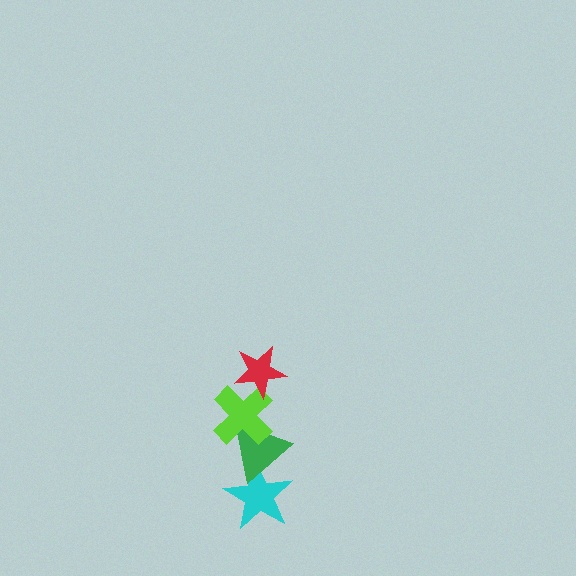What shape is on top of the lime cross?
The red star is on top of the lime cross.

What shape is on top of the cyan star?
The green triangle is on top of the cyan star.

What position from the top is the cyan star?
The cyan star is 4th from the top.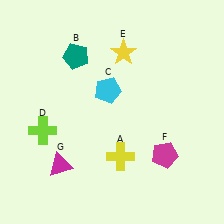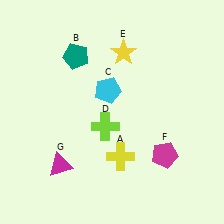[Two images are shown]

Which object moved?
The lime cross (D) moved right.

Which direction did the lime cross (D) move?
The lime cross (D) moved right.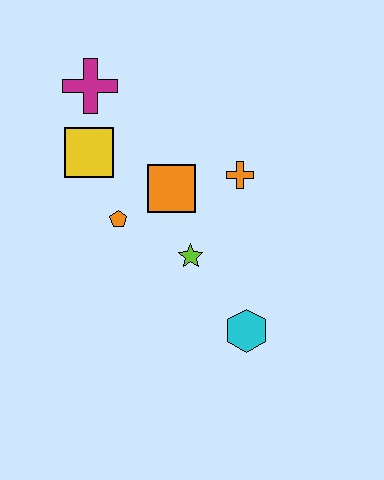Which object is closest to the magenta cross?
The yellow square is closest to the magenta cross.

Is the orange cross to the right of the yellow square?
Yes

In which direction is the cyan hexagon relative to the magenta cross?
The cyan hexagon is below the magenta cross.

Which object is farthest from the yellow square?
The cyan hexagon is farthest from the yellow square.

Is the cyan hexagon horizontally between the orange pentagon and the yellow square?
No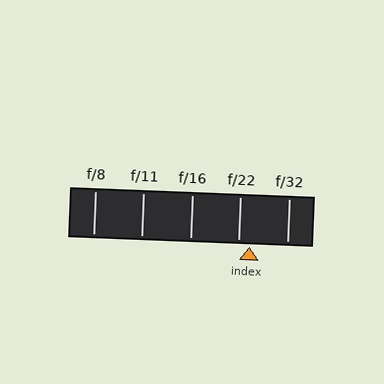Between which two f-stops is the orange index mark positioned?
The index mark is between f/22 and f/32.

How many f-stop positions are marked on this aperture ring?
There are 5 f-stop positions marked.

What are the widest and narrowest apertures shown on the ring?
The widest aperture shown is f/8 and the narrowest is f/32.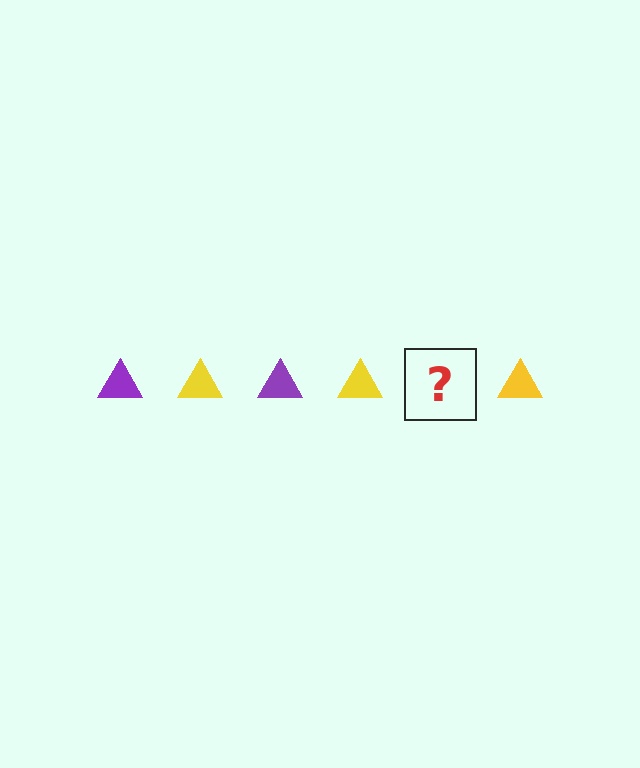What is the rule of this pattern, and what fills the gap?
The rule is that the pattern cycles through purple, yellow triangles. The gap should be filled with a purple triangle.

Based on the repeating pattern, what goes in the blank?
The blank should be a purple triangle.